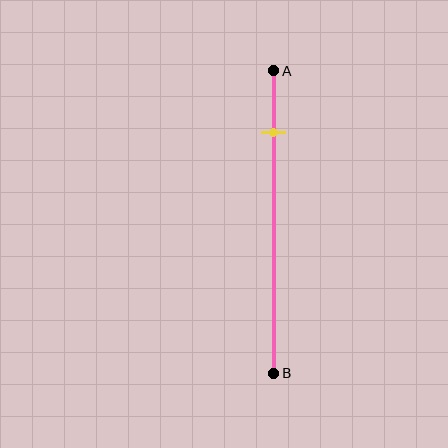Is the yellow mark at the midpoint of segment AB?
No, the mark is at about 20% from A, not at the 50% midpoint.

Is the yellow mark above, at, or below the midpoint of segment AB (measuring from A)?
The yellow mark is above the midpoint of segment AB.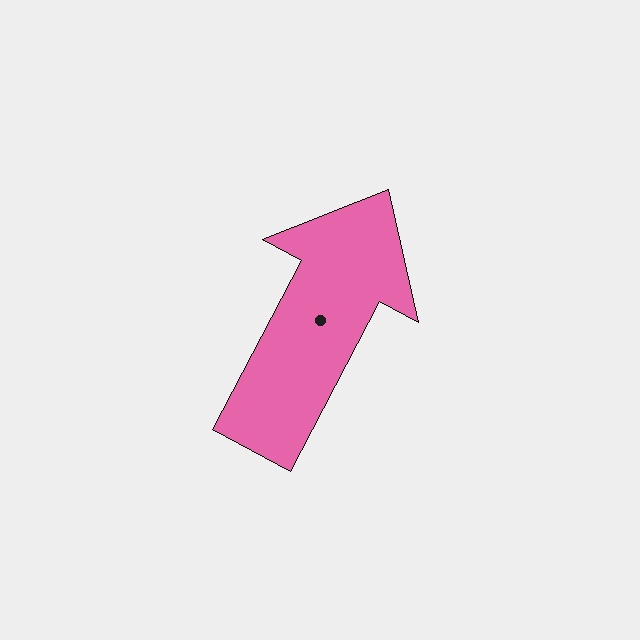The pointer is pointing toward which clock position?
Roughly 1 o'clock.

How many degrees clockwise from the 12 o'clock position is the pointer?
Approximately 28 degrees.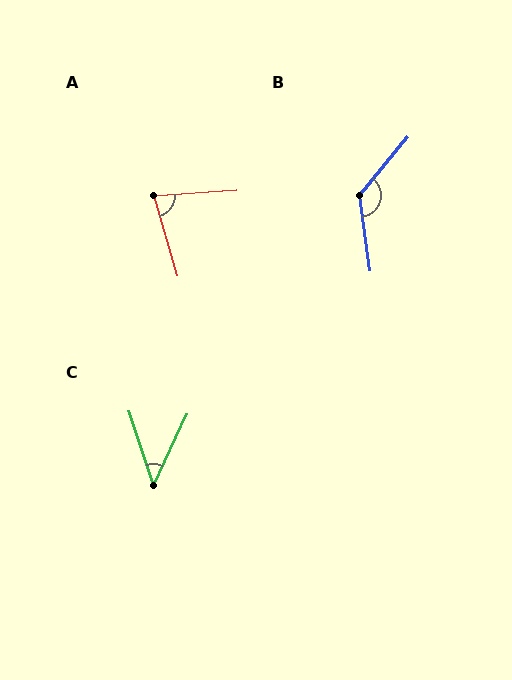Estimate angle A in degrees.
Approximately 77 degrees.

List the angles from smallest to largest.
C (43°), A (77°), B (132°).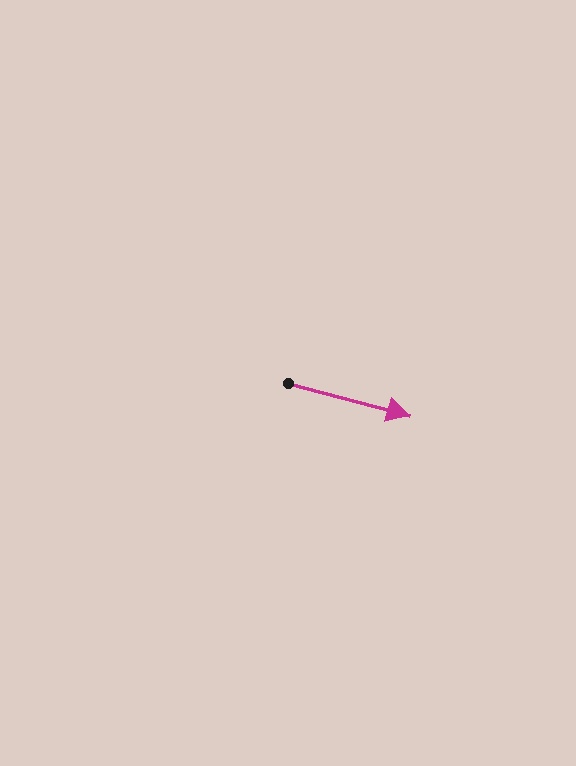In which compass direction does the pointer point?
East.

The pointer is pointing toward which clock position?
Roughly 3 o'clock.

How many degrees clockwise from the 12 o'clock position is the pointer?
Approximately 105 degrees.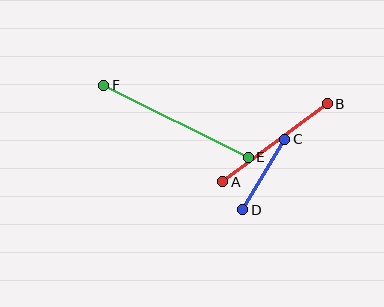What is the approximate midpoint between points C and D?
The midpoint is at approximately (264, 175) pixels.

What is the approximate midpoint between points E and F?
The midpoint is at approximately (176, 121) pixels.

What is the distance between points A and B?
The distance is approximately 130 pixels.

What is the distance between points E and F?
The distance is approximately 162 pixels.